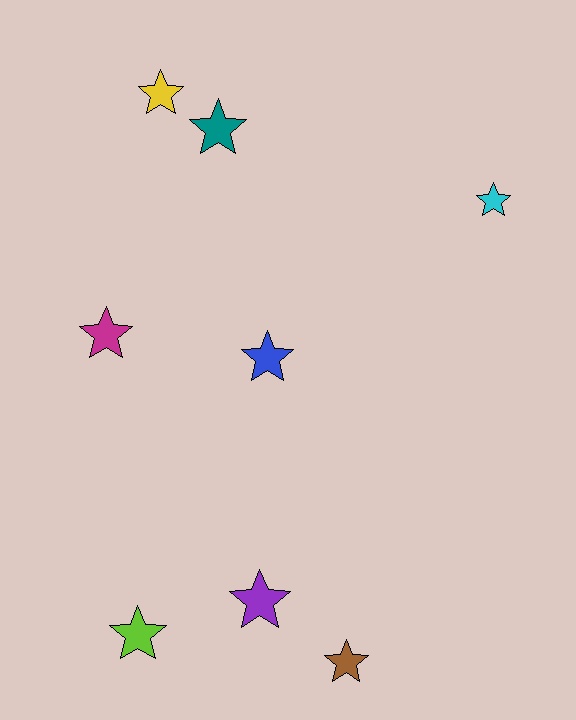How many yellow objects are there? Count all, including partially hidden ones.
There is 1 yellow object.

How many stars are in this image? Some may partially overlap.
There are 8 stars.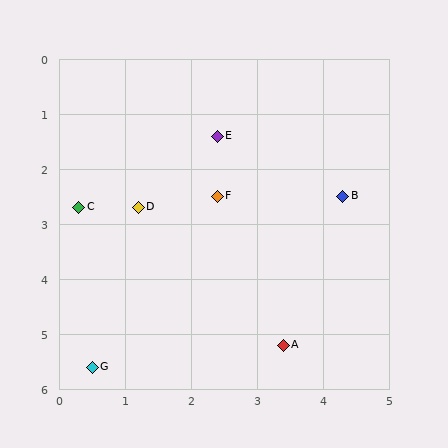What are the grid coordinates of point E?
Point E is at approximately (2.4, 1.4).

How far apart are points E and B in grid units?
Points E and B are about 2.2 grid units apart.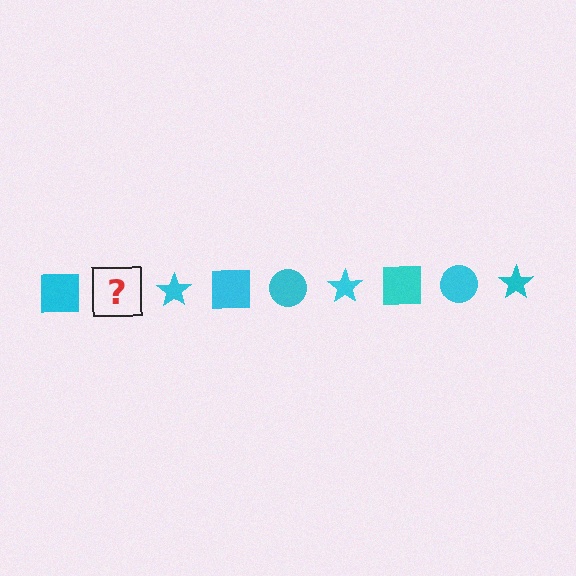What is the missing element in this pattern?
The missing element is a cyan circle.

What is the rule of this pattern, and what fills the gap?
The rule is that the pattern cycles through square, circle, star shapes in cyan. The gap should be filled with a cyan circle.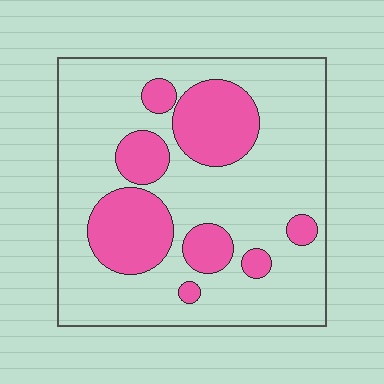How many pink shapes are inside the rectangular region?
8.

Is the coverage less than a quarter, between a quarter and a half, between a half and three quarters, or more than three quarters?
Between a quarter and a half.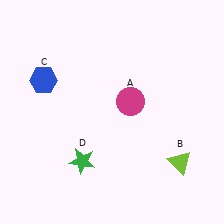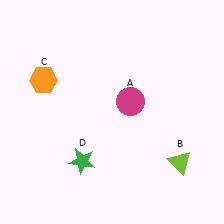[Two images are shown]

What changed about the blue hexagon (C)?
In Image 1, C is blue. In Image 2, it changed to orange.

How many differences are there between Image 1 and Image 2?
There is 1 difference between the two images.